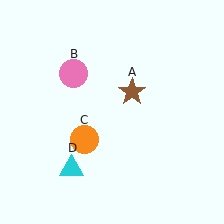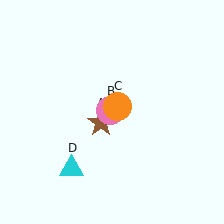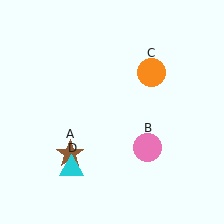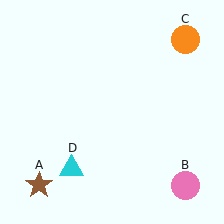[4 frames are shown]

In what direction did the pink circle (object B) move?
The pink circle (object B) moved down and to the right.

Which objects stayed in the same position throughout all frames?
Cyan triangle (object D) remained stationary.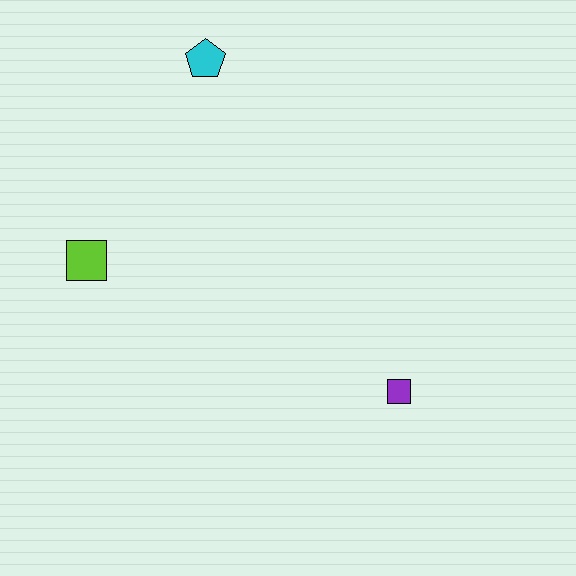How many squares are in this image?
There are 2 squares.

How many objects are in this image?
There are 3 objects.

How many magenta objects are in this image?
There are no magenta objects.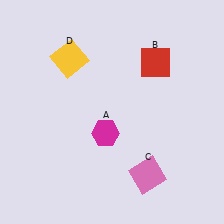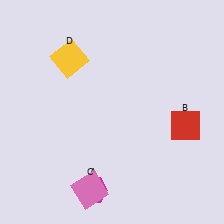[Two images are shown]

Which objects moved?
The objects that moved are: the magenta hexagon (A), the red square (B), the pink square (C).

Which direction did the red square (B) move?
The red square (B) moved down.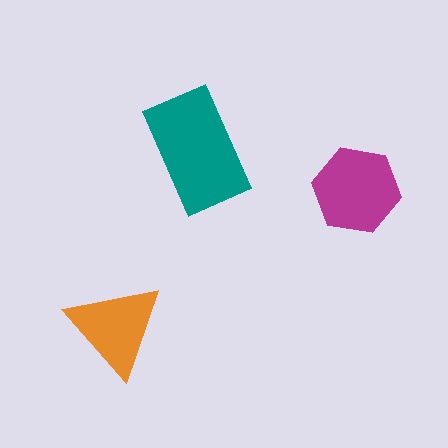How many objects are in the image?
There are 3 objects in the image.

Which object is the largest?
The teal rectangle.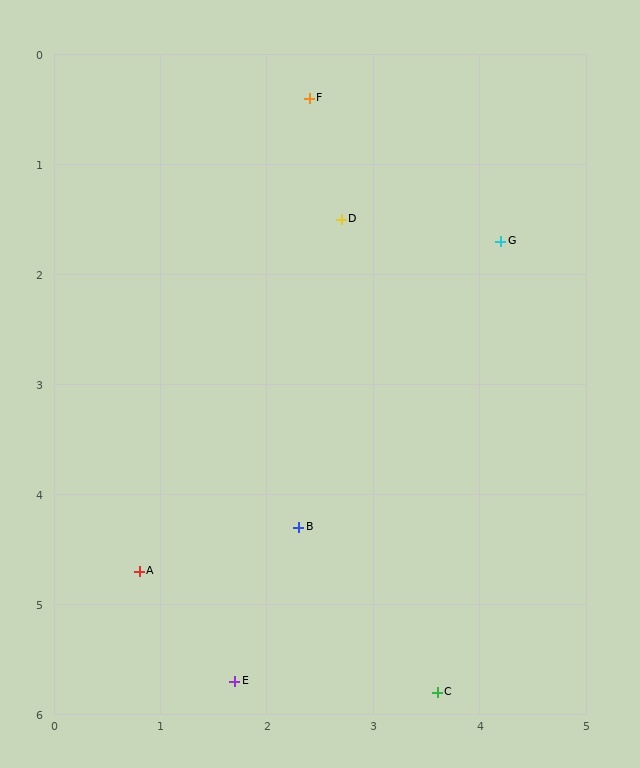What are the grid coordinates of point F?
Point F is at approximately (2.4, 0.4).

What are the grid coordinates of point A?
Point A is at approximately (0.8, 4.7).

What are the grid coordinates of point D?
Point D is at approximately (2.7, 1.5).